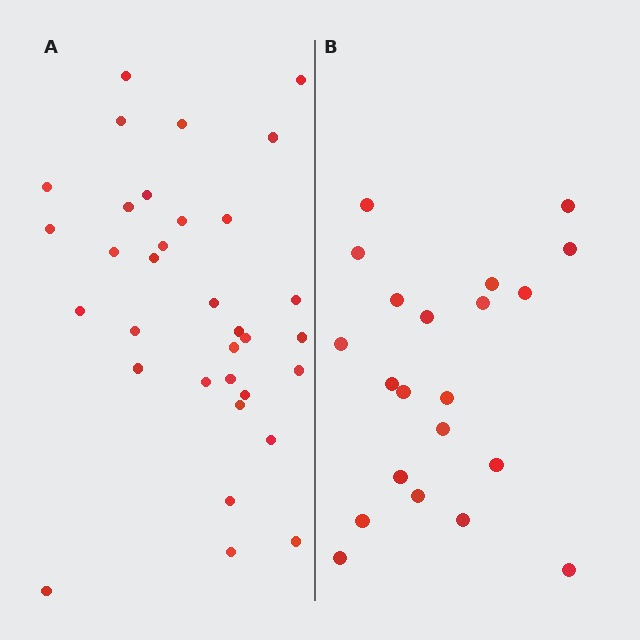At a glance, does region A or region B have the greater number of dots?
Region A (the left region) has more dots.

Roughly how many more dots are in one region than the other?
Region A has roughly 12 or so more dots than region B.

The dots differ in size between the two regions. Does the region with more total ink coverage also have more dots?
No. Region B has more total ink coverage because its dots are larger, but region A actually contains more individual dots. Total area can be misleading — the number of items is what matters here.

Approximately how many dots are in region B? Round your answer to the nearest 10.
About 20 dots. (The exact count is 21, which rounds to 20.)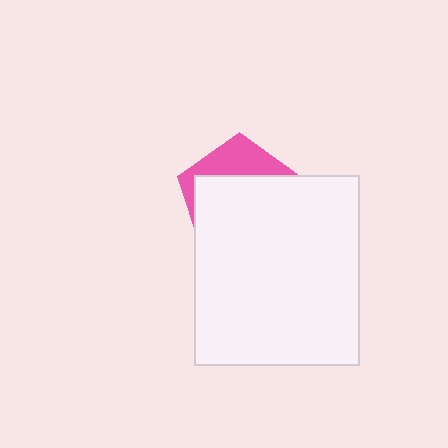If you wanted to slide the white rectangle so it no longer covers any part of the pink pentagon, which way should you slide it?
Slide it down — that is the most direct way to separate the two shapes.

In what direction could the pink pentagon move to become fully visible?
The pink pentagon could move up. That would shift it out from behind the white rectangle entirely.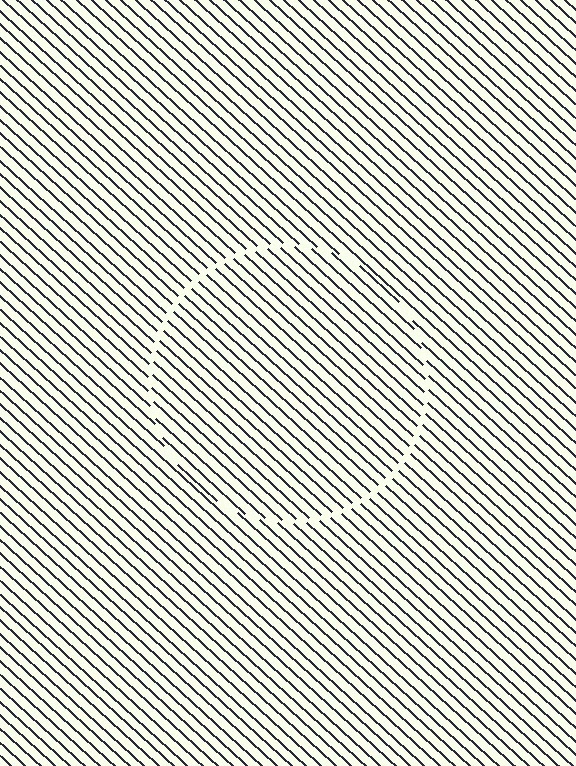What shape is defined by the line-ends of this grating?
An illusory circle. The interior of the shape contains the same grating, shifted by half a period — the contour is defined by the phase discontinuity where line-ends from the inner and outer gratings abut.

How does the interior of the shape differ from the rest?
The interior of the shape contains the same grating, shifted by half a period — the contour is defined by the phase discontinuity where line-ends from the inner and outer gratings abut.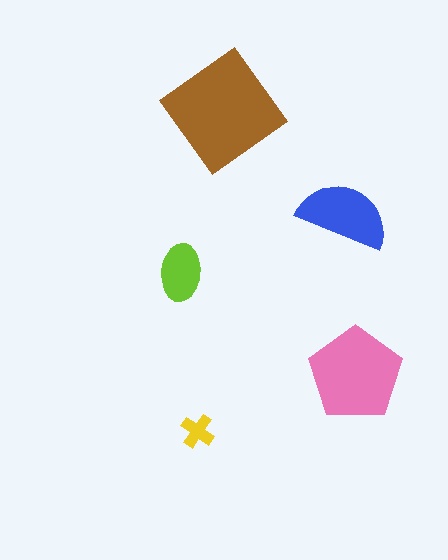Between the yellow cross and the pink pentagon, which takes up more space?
The pink pentagon.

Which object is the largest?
The brown diamond.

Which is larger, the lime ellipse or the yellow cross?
The lime ellipse.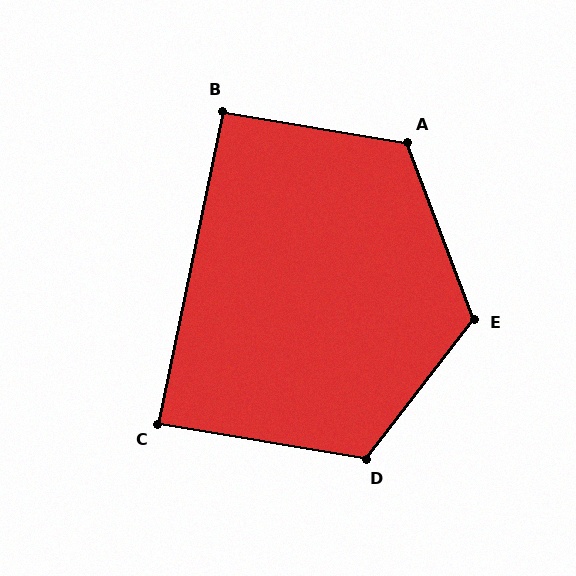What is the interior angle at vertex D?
Approximately 118 degrees (obtuse).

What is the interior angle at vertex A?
Approximately 120 degrees (obtuse).